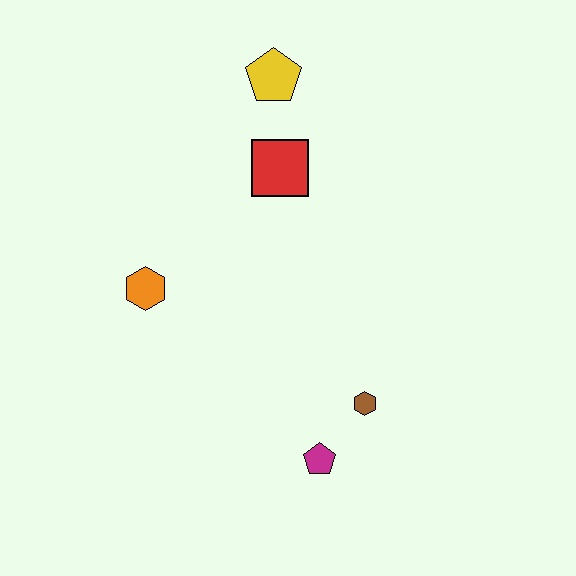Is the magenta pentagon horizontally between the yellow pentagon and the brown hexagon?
Yes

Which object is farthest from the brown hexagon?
The yellow pentagon is farthest from the brown hexagon.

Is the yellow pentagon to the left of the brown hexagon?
Yes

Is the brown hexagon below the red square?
Yes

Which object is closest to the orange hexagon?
The red square is closest to the orange hexagon.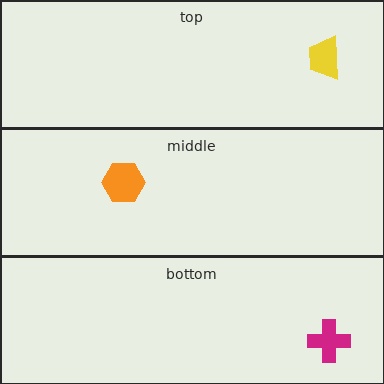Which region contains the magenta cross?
The bottom region.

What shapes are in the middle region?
The orange hexagon.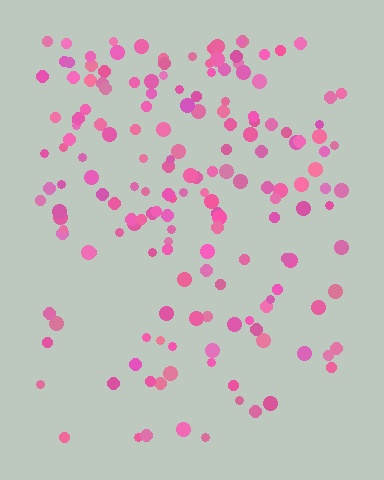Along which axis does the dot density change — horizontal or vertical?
Vertical.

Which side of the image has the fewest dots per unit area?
The bottom.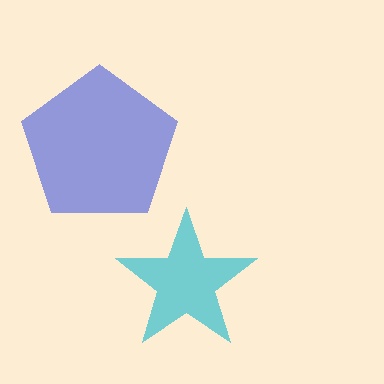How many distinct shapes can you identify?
There are 2 distinct shapes: a blue pentagon, a cyan star.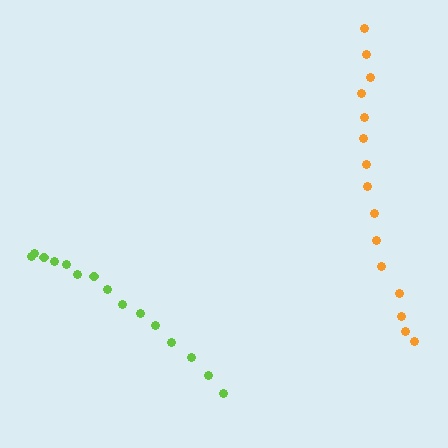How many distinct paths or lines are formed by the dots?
There are 2 distinct paths.